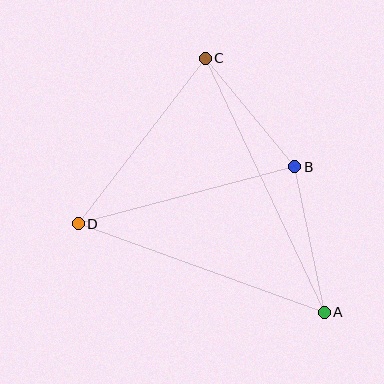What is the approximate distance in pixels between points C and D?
The distance between C and D is approximately 208 pixels.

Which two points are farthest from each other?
Points A and C are farthest from each other.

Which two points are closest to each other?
Points B and C are closest to each other.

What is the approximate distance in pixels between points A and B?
The distance between A and B is approximately 148 pixels.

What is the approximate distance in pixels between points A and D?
The distance between A and D is approximately 261 pixels.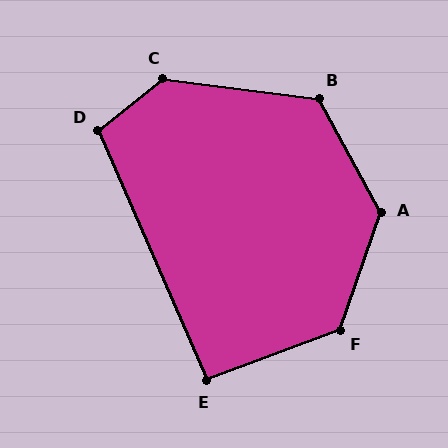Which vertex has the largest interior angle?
C, at approximately 135 degrees.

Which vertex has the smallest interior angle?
E, at approximately 93 degrees.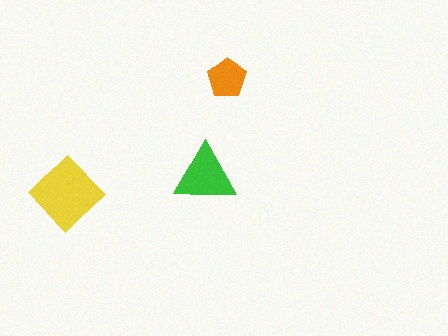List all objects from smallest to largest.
The orange pentagon, the green triangle, the yellow diamond.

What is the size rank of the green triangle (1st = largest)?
2nd.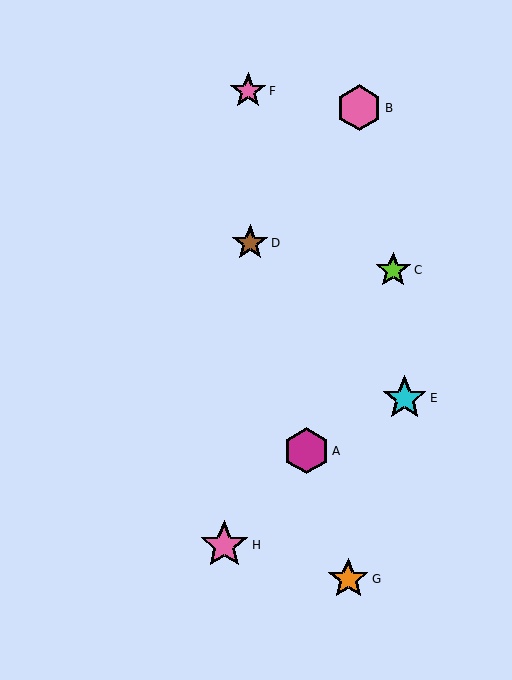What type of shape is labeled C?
Shape C is a lime star.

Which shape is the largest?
The pink star (labeled H) is the largest.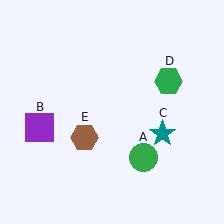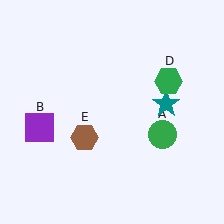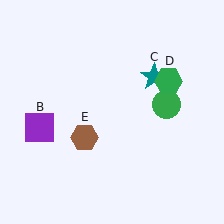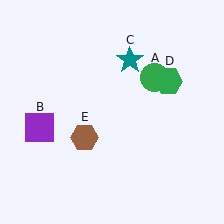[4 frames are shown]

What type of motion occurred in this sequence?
The green circle (object A), teal star (object C) rotated counterclockwise around the center of the scene.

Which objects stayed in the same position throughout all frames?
Purple square (object B) and green hexagon (object D) and brown hexagon (object E) remained stationary.